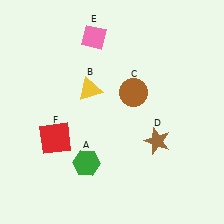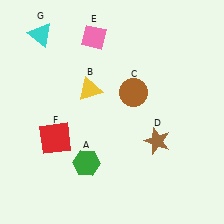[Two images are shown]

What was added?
A cyan triangle (G) was added in Image 2.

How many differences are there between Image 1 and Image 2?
There is 1 difference between the two images.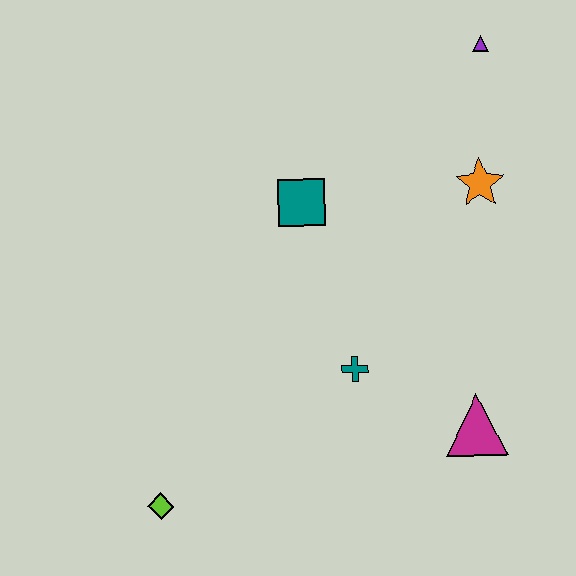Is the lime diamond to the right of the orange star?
No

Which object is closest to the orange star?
The purple triangle is closest to the orange star.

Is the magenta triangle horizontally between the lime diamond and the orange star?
Yes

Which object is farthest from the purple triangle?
The lime diamond is farthest from the purple triangle.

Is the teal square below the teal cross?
No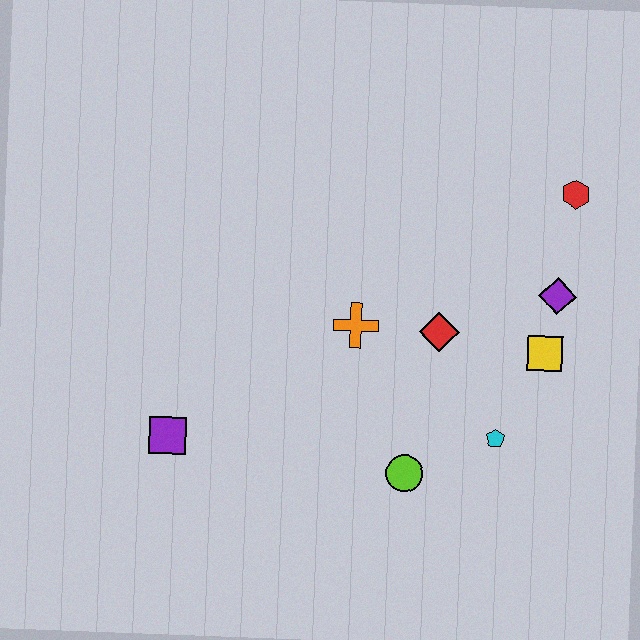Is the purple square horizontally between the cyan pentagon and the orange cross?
No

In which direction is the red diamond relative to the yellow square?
The red diamond is to the left of the yellow square.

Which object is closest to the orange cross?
The red diamond is closest to the orange cross.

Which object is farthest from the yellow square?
The purple square is farthest from the yellow square.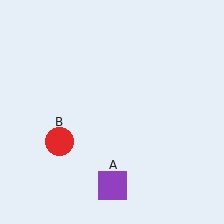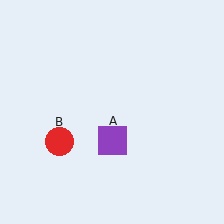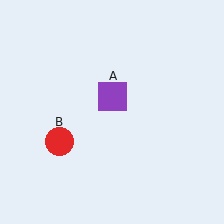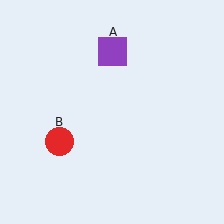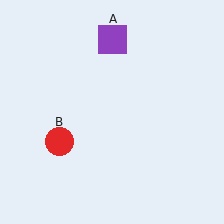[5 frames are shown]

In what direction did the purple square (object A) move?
The purple square (object A) moved up.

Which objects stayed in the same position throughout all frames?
Red circle (object B) remained stationary.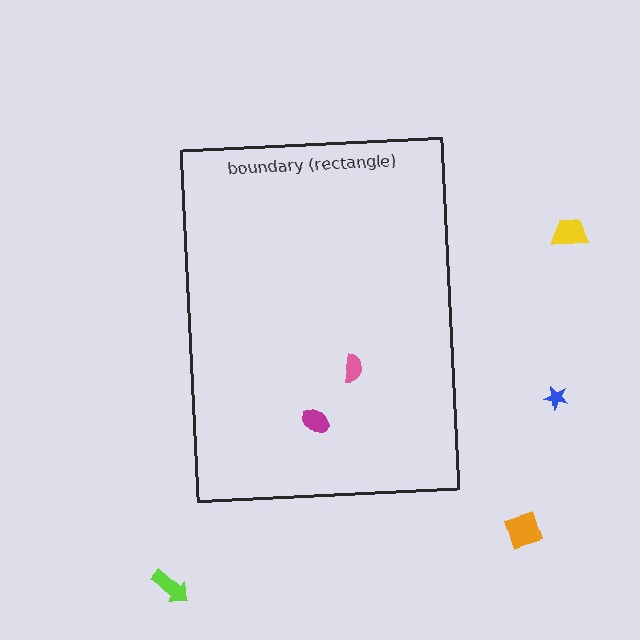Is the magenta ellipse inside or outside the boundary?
Inside.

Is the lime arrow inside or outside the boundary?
Outside.